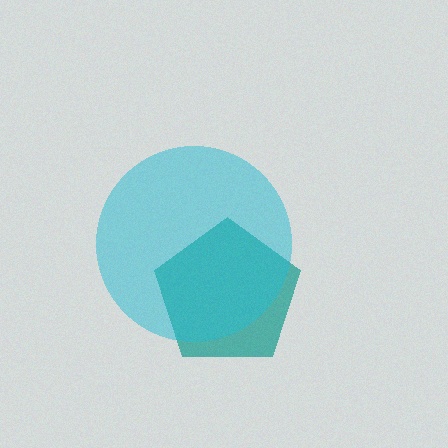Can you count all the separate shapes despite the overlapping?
Yes, there are 2 separate shapes.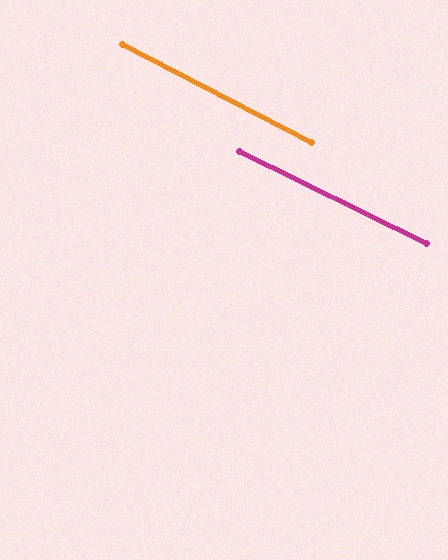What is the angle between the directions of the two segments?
Approximately 1 degree.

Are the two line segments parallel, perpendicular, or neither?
Parallel — their directions differ by only 1.0°.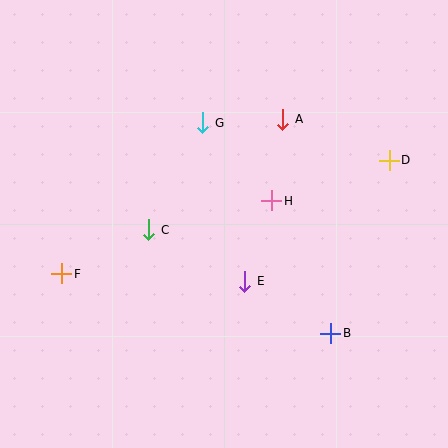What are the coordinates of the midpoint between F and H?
The midpoint between F and H is at (167, 237).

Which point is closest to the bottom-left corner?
Point F is closest to the bottom-left corner.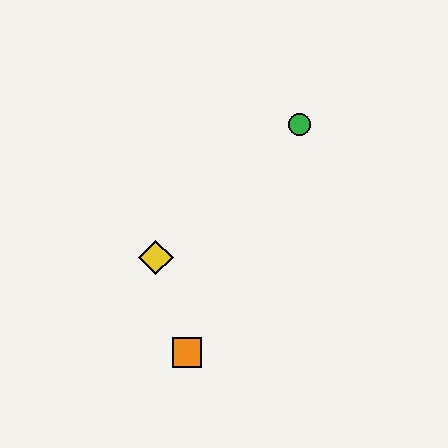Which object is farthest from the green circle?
The orange square is farthest from the green circle.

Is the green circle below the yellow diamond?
No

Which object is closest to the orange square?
The yellow diamond is closest to the orange square.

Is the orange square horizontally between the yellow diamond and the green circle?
Yes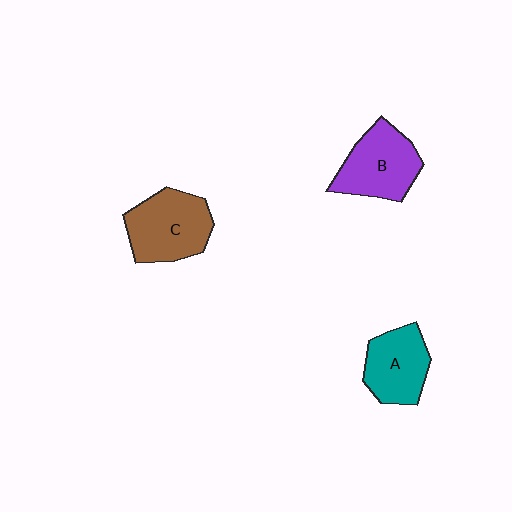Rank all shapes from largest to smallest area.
From largest to smallest: C (brown), B (purple), A (teal).